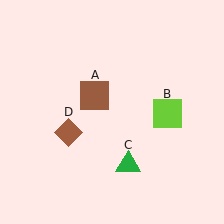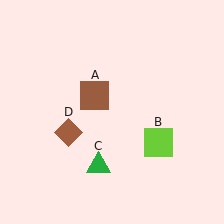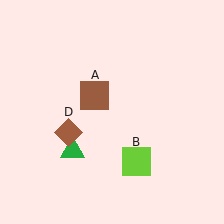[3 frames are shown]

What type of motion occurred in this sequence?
The lime square (object B), green triangle (object C) rotated clockwise around the center of the scene.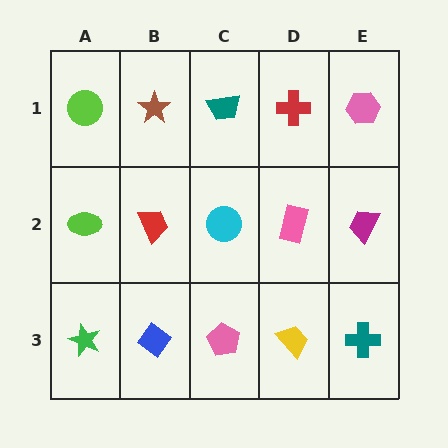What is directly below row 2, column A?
A green star.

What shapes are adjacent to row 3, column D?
A pink rectangle (row 2, column D), a pink pentagon (row 3, column C), a teal cross (row 3, column E).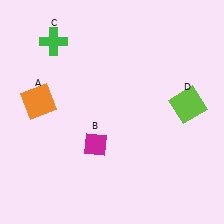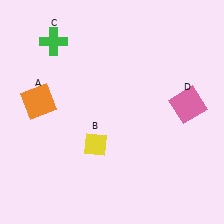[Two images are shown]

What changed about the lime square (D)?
In Image 1, D is lime. In Image 2, it changed to pink.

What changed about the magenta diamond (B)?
In Image 1, B is magenta. In Image 2, it changed to yellow.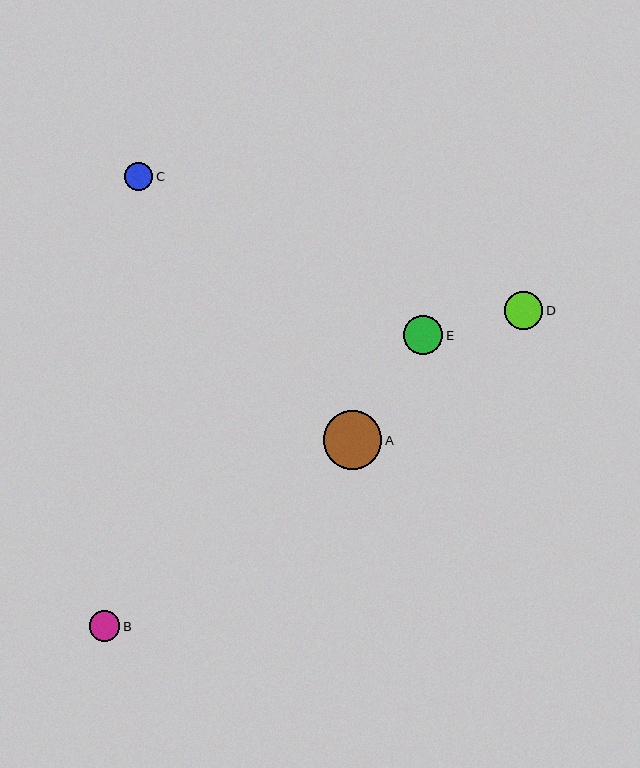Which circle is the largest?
Circle A is the largest with a size of approximately 58 pixels.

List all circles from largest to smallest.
From largest to smallest: A, E, D, B, C.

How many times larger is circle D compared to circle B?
Circle D is approximately 1.2 times the size of circle B.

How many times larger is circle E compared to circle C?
Circle E is approximately 1.4 times the size of circle C.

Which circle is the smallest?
Circle C is the smallest with a size of approximately 28 pixels.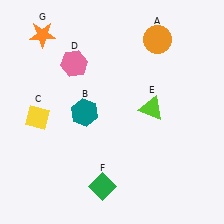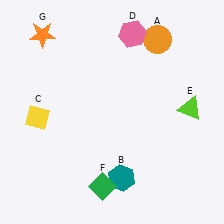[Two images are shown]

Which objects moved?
The objects that moved are: the teal hexagon (B), the pink hexagon (D), the lime triangle (E).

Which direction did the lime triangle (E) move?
The lime triangle (E) moved right.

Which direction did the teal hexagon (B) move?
The teal hexagon (B) moved down.